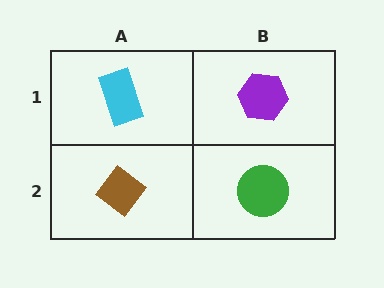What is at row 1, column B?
A purple hexagon.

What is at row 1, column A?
A cyan rectangle.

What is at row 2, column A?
A brown diamond.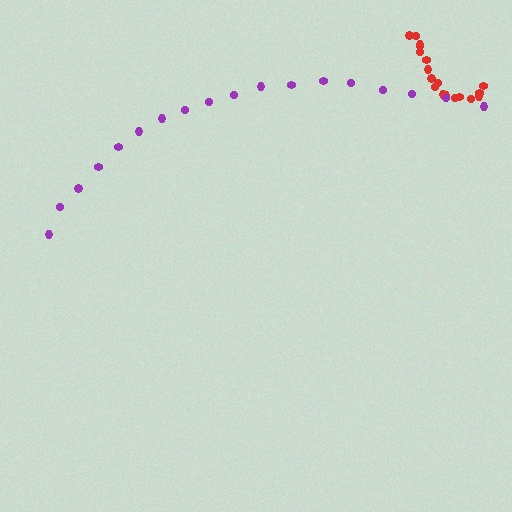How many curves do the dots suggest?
There are 2 distinct paths.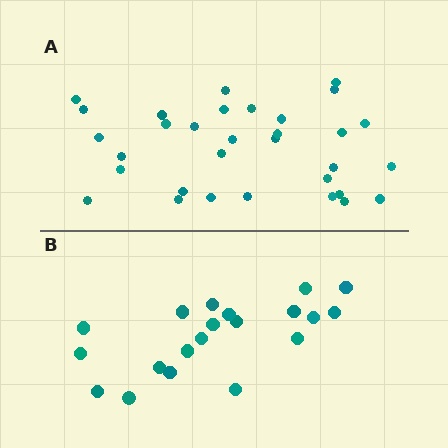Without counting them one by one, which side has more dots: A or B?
Region A (the top region) has more dots.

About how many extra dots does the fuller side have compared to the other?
Region A has roughly 12 or so more dots than region B.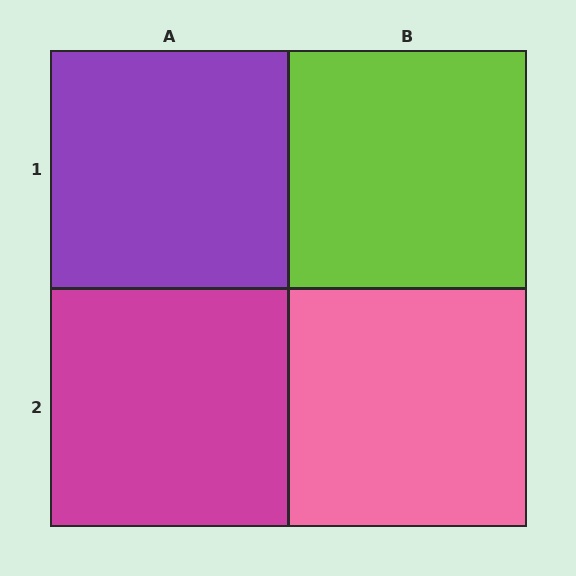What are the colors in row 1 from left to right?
Purple, lime.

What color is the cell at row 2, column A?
Magenta.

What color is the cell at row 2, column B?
Pink.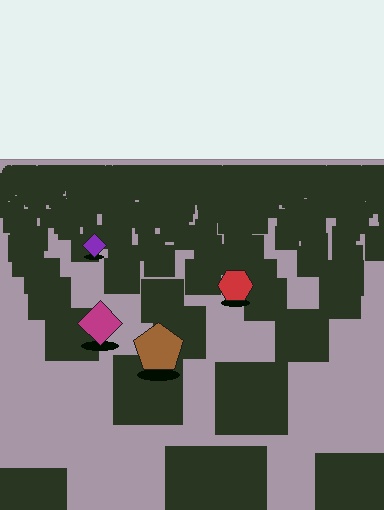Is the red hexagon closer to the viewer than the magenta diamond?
No. The magenta diamond is closer — you can tell from the texture gradient: the ground texture is coarser near it.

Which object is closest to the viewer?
The brown pentagon is closest. The texture marks near it are larger and more spread out.